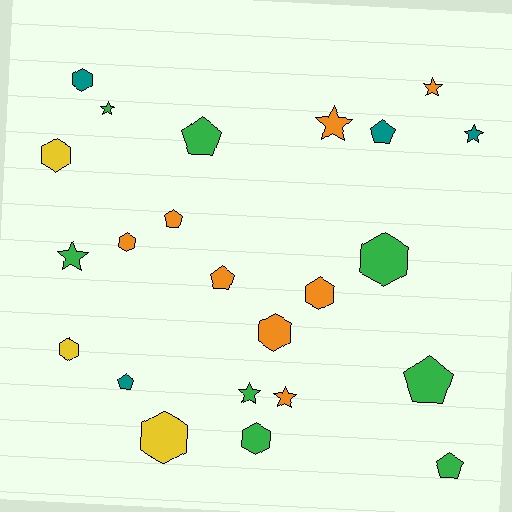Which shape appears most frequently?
Hexagon, with 9 objects.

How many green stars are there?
There are 3 green stars.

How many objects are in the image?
There are 23 objects.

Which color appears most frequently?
Green, with 8 objects.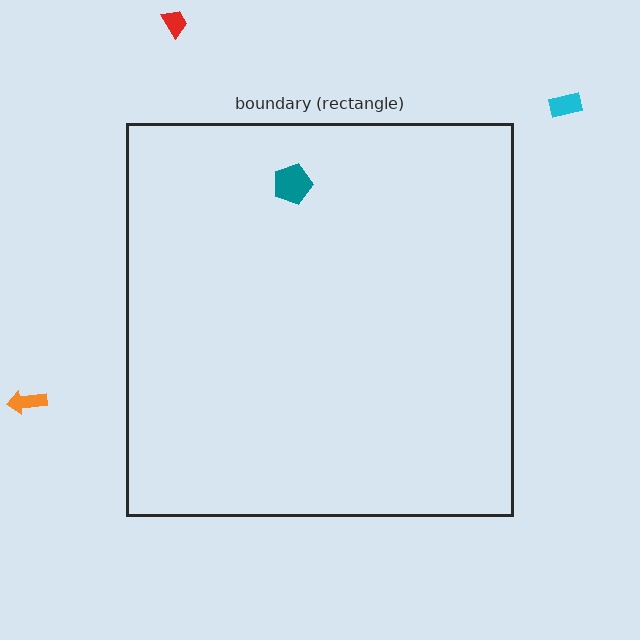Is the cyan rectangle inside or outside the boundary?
Outside.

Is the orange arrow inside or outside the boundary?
Outside.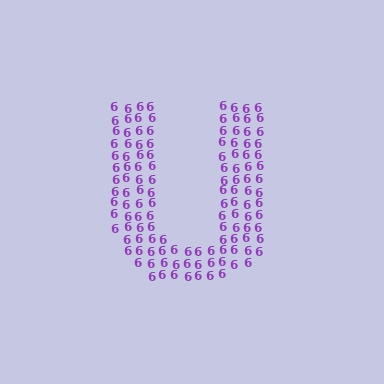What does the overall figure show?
The overall figure shows the letter U.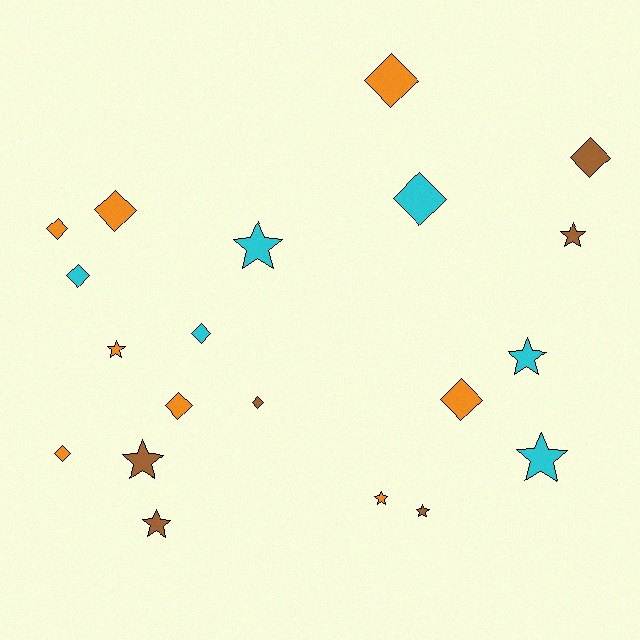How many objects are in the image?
There are 20 objects.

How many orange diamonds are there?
There are 6 orange diamonds.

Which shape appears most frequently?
Diamond, with 11 objects.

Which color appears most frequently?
Orange, with 8 objects.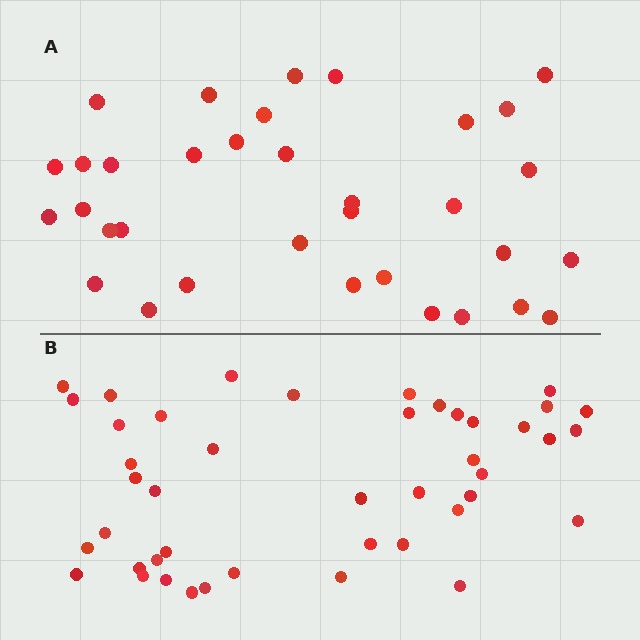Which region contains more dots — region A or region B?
Region B (the bottom region) has more dots.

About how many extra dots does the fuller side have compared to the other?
Region B has roughly 10 or so more dots than region A.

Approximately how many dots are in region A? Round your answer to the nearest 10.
About 30 dots. (The exact count is 34, which rounds to 30.)